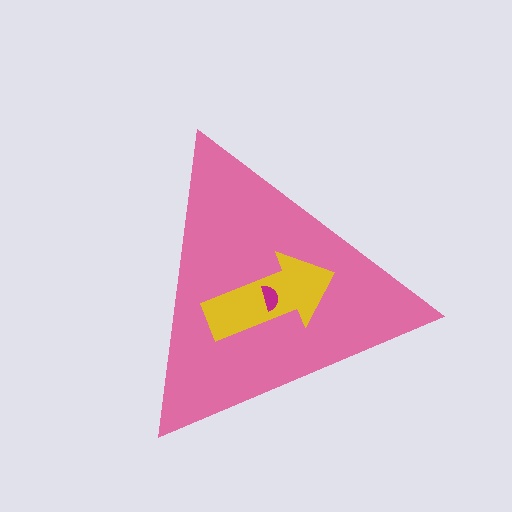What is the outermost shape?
The pink triangle.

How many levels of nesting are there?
3.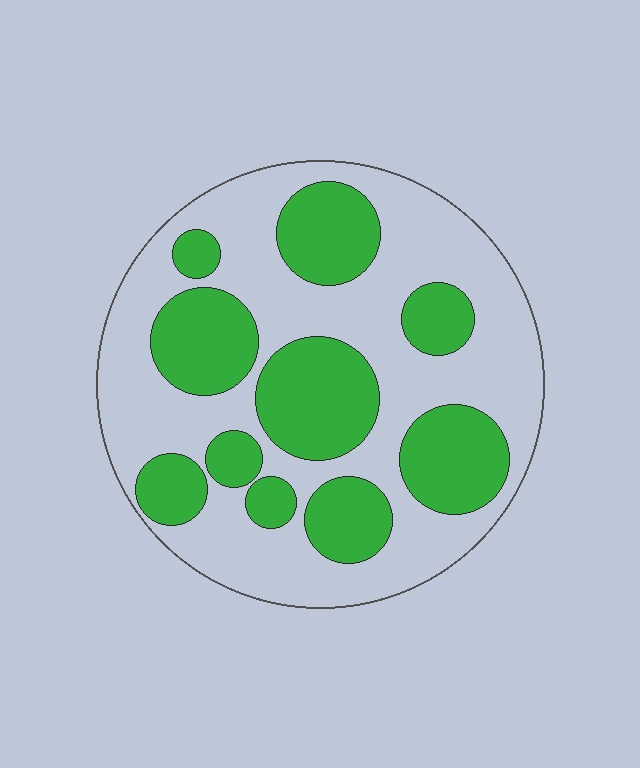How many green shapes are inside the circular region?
10.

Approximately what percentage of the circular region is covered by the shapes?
Approximately 40%.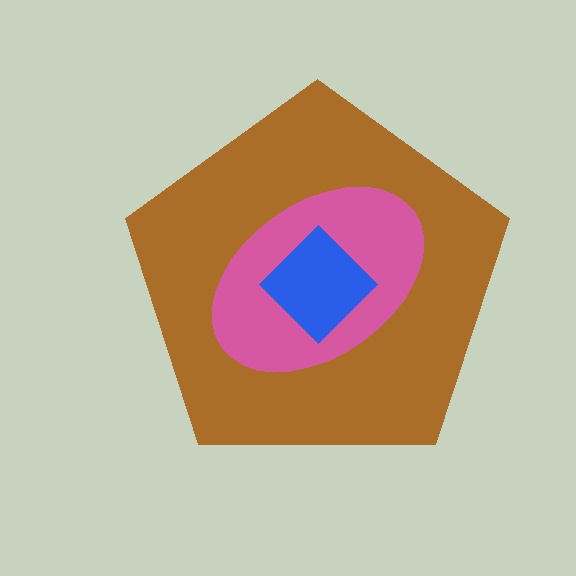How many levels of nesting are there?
3.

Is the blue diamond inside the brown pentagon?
Yes.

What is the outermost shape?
The brown pentagon.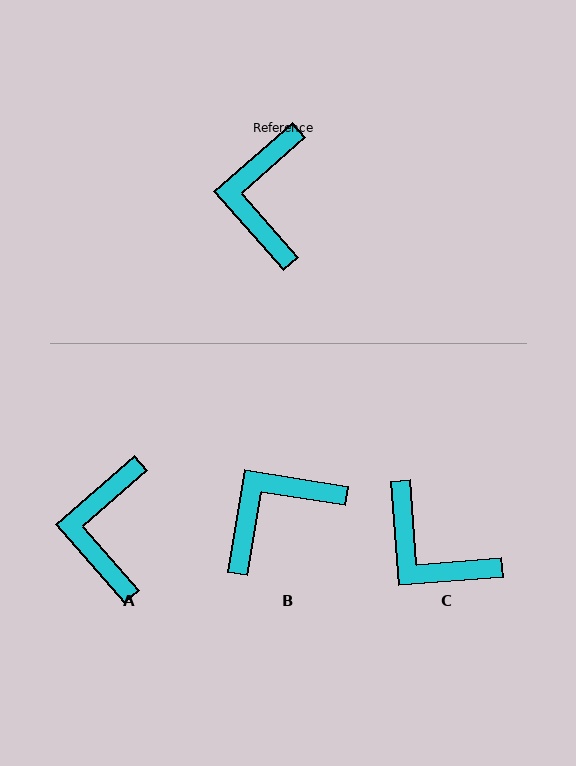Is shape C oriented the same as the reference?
No, it is off by about 53 degrees.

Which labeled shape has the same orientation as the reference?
A.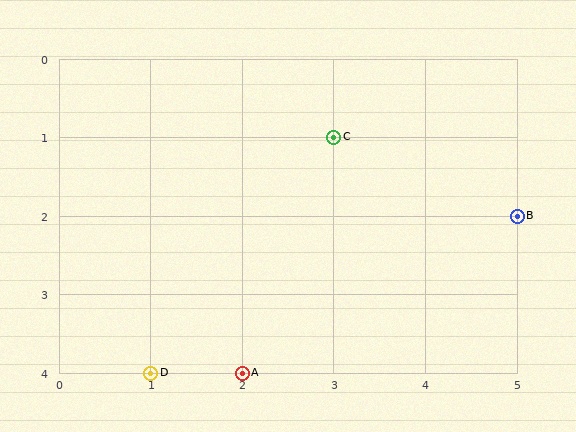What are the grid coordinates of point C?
Point C is at grid coordinates (3, 1).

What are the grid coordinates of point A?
Point A is at grid coordinates (2, 4).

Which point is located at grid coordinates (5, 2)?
Point B is at (5, 2).